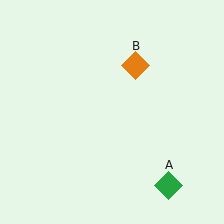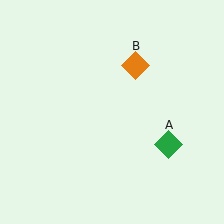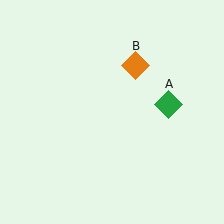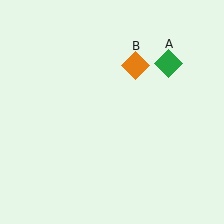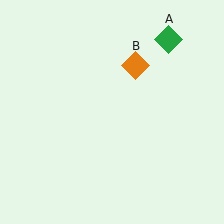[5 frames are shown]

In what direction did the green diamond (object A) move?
The green diamond (object A) moved up.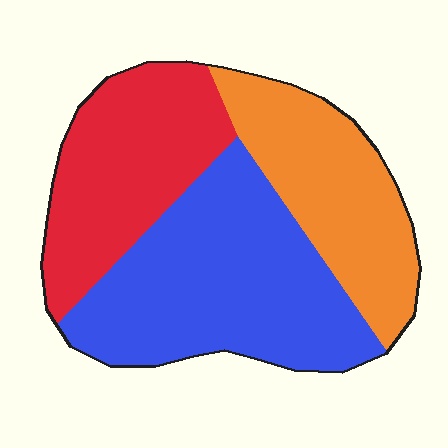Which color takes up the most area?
Blue, at roughly 45%.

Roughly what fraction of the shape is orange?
Orange takes up about one quarter (1/4) of the shape.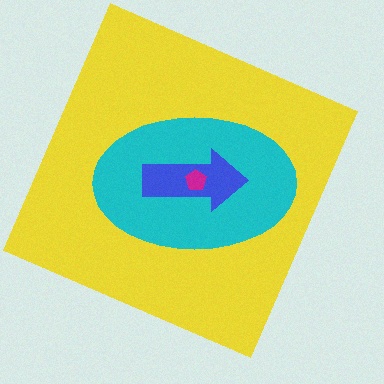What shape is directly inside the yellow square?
The cyan ellipse.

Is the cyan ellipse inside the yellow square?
Yes.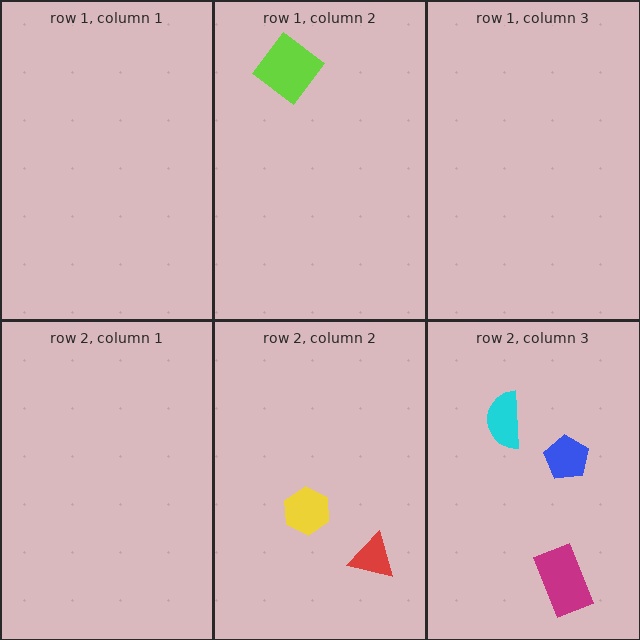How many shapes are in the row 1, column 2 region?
1.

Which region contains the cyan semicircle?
The row 2, column 3 region.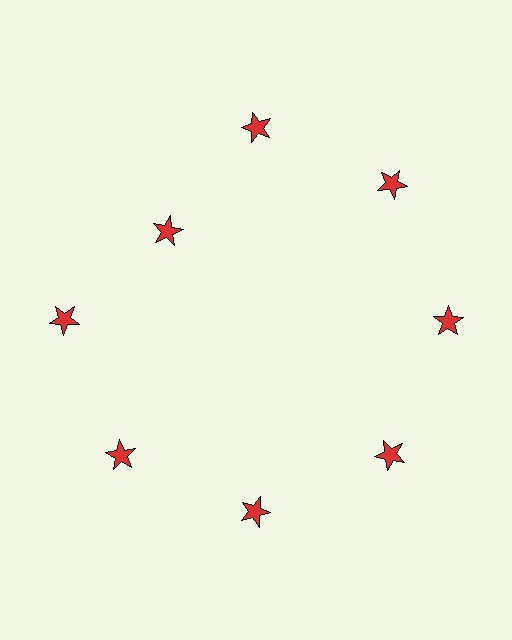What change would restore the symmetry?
The symmetry would be restored by moving it outward, back onto the ring so that all 8 stars sit at equal angles and equal distance from the center.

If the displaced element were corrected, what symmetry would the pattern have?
It would have 8-fold rotational symmetry — the pattern would map onto itself every 45 degrees.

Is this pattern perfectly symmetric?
No. The 8 red stars are arranged in a ring, but one element near the 10 o'clock position is pulled inward toward the center, breaking the 8-fold rotational symmetry.